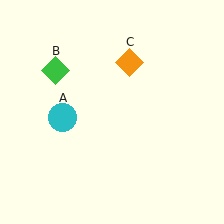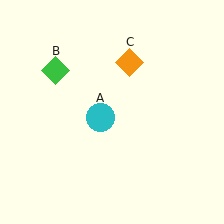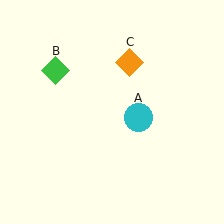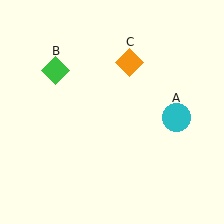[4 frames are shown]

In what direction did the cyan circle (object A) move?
The cyan circle (object A) moved right.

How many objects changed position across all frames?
1 object changed position: cyan circle (object A).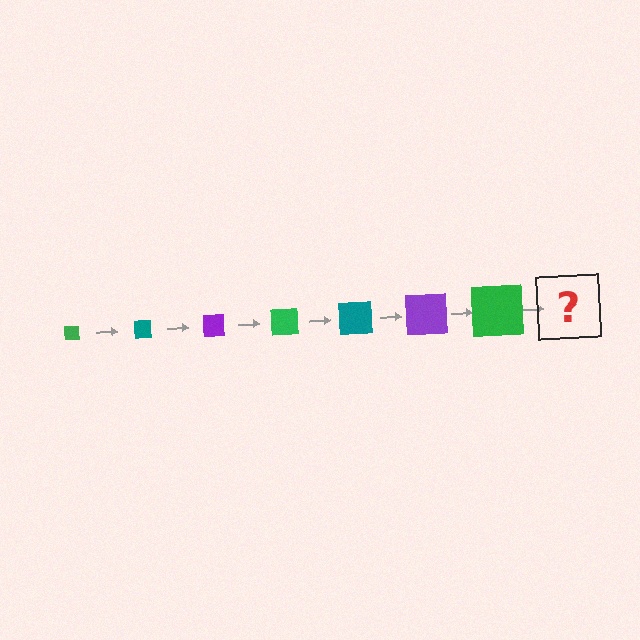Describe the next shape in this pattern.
It should be a teal square, larger than the previous one.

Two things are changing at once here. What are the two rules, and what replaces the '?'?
The two rules are that the square grows larger each step and the color cycles through green, teal, and purple. The '?' should be a teal square, larger than the previous one.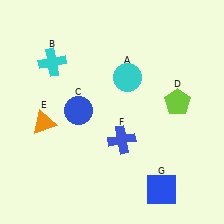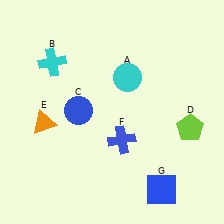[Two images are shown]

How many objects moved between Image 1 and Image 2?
1 object moved between the two images.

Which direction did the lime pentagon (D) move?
The lime pentagon (D) moved down.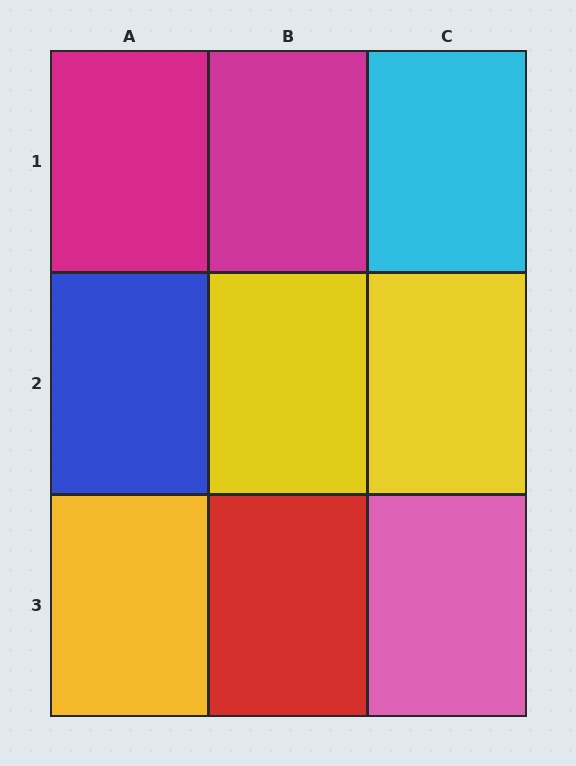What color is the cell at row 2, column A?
Blue.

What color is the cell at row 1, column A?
Magenta.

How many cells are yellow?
3 cells are yellow.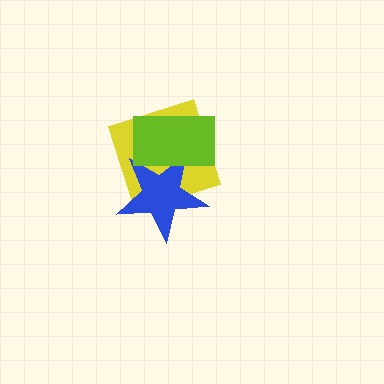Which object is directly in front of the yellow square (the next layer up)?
The blue star is directly in front of the yellow square.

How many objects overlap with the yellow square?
2 objects overlap with the yellow square.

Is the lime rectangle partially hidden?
No, no other shape covers it.